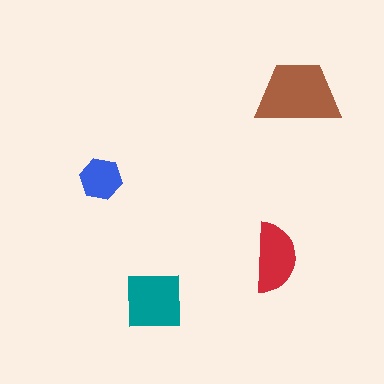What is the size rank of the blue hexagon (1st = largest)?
4th.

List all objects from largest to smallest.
The brown trapezoid, the teal square, the red semicircle, the blue hexagon.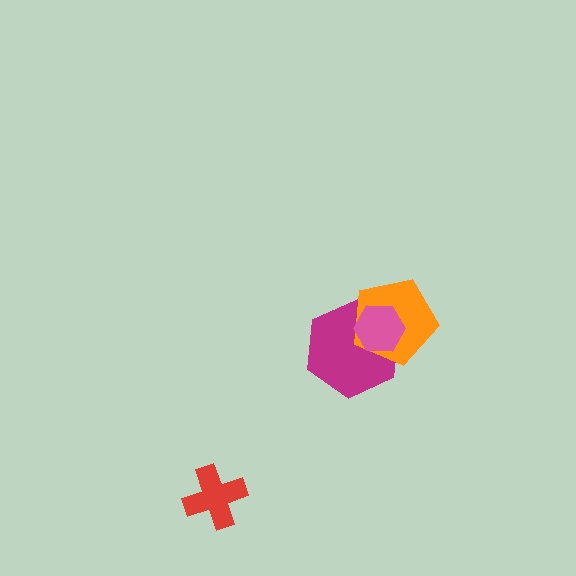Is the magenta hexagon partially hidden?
Yes, it is partially covered by another shape.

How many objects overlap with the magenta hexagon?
2 objects overlap with the magenta hexagon.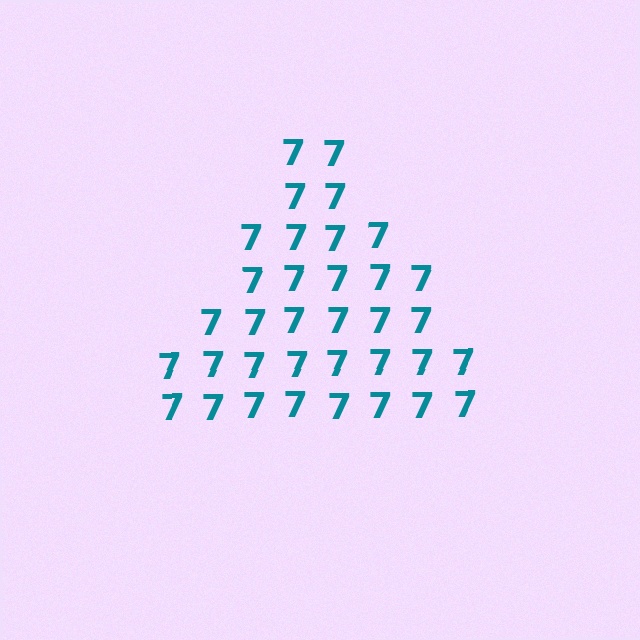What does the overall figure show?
The overall figure shows a triangle.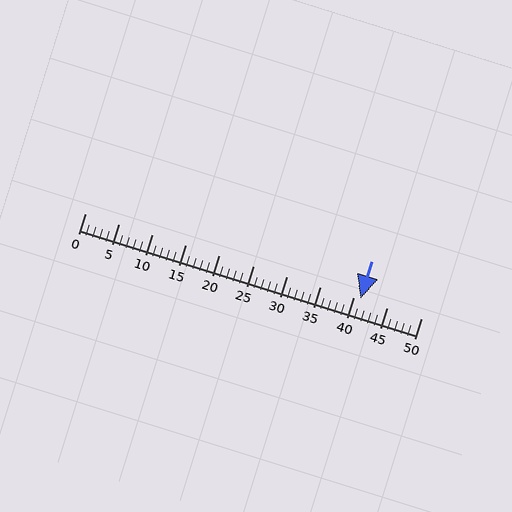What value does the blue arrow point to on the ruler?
The blue arrow points to approximately 41.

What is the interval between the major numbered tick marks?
The major tick marks are spaced 5 units apart.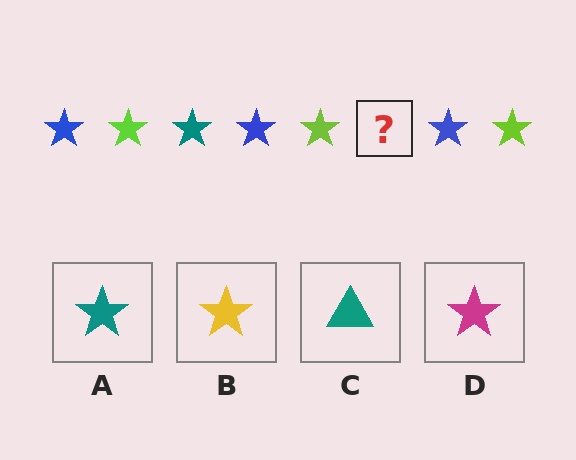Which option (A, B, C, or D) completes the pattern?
A.